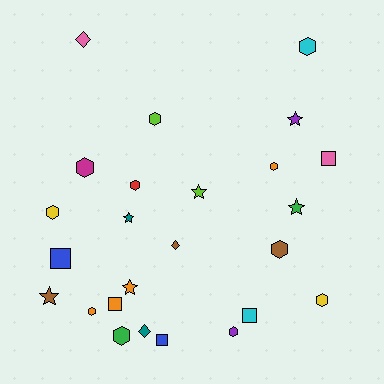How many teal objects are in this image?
There are 2 teal objects.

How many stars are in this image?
There are 6 stars.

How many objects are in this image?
There are 25 objects.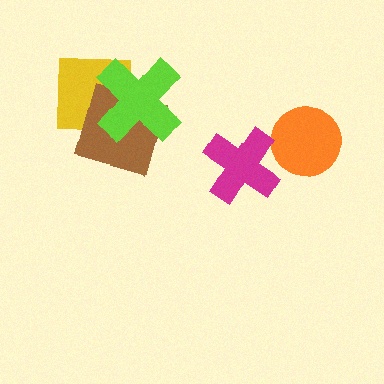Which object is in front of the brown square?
The lime cross is in front of the brown square.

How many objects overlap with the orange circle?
0 objects overlap with the orange circle.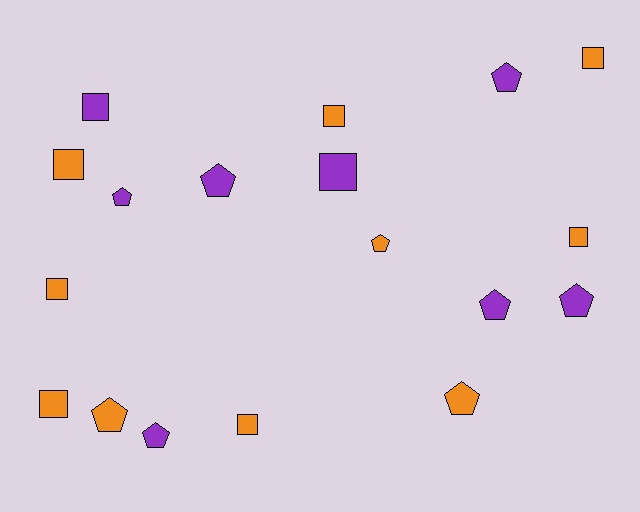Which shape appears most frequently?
Pentagon, with 9 objects.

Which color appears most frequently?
Orange, with 10 objects.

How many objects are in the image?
There are 18 objects.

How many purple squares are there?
There are 2 purple squares.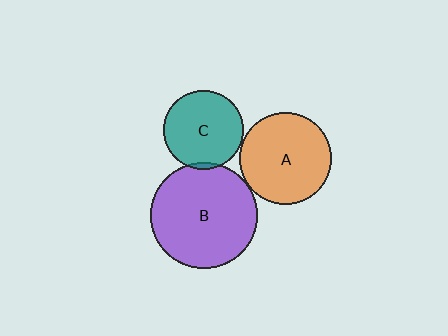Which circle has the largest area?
Circle B (purple).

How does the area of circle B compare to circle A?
Approximately 1.3 times.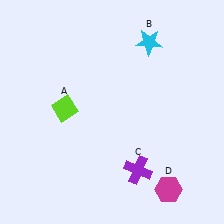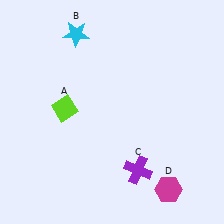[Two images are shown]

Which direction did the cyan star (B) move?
The cyan star (B) moved left.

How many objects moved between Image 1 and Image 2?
1 object moved between the two images.